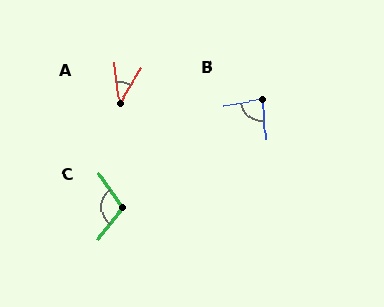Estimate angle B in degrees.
Approximately 84 degrees.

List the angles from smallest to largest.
A (39°), B (84°), C (107°).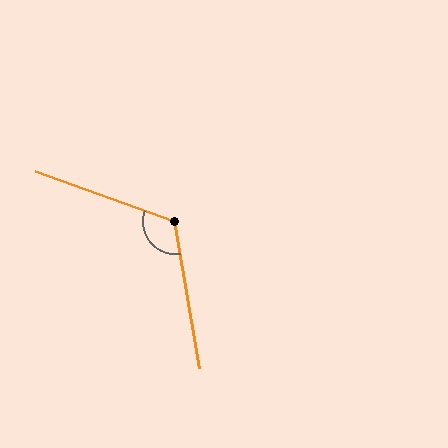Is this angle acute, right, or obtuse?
It is obtuse.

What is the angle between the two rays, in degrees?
Approximately 119 degrees.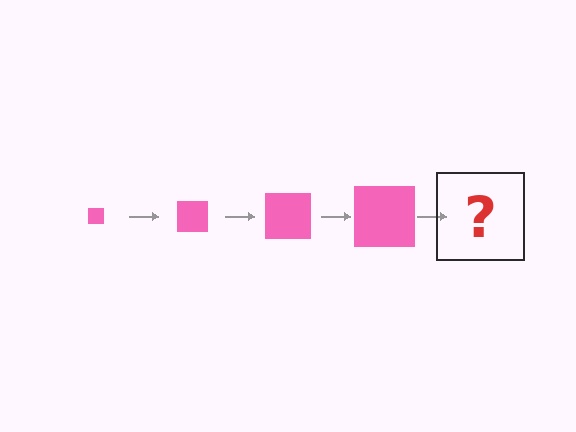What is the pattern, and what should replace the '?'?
The pattern is that the square gets progressively larger each step. The '?' should be a pink square, larger than the previous one.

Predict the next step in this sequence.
The next step is a pink square, larger than the previous one.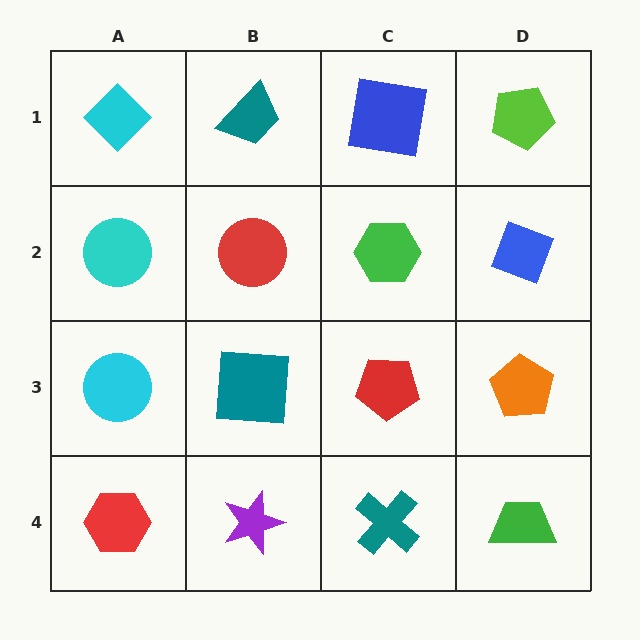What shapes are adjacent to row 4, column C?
A red pentagon (row 3, column C), a purple star (row 4, column B), a green trapezoid (row 4, column D).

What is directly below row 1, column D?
A blue diamond.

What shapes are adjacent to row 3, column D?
A blue diamond (row 2, column D), a green trapezoid (row 4, column D), a red pentagon (row 3, column C).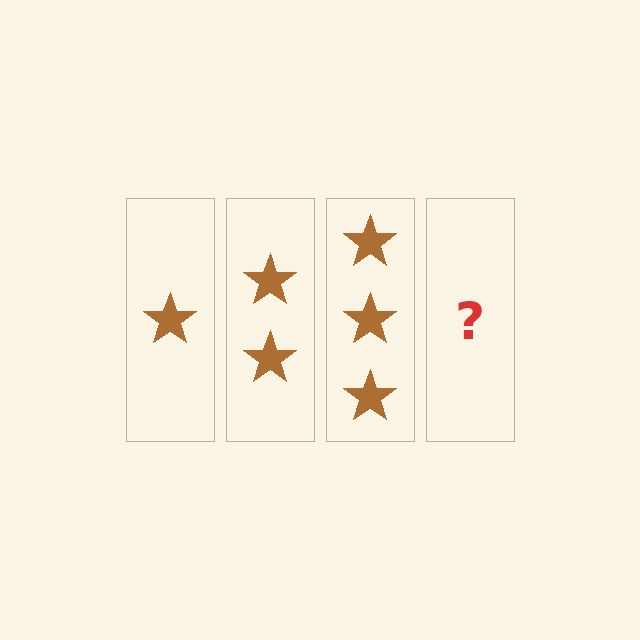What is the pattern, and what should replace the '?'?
The pattern is that each step adds one more star. The '?' should be 4 stars.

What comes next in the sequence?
The next element should be 4 stars.